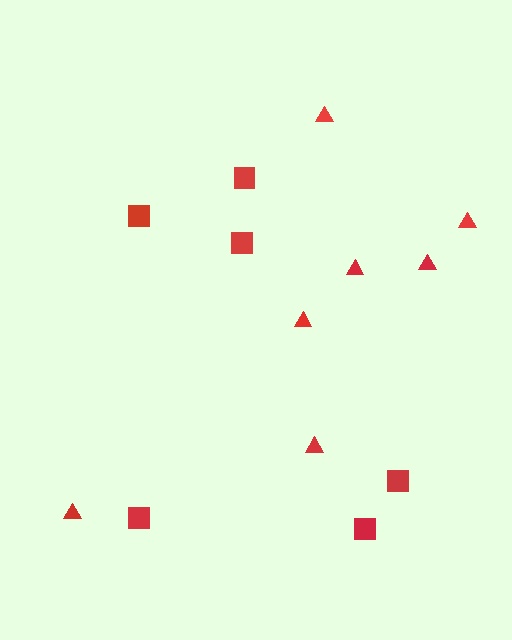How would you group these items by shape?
There are 2 groups: one group of triangles (7) and one group of squares (6).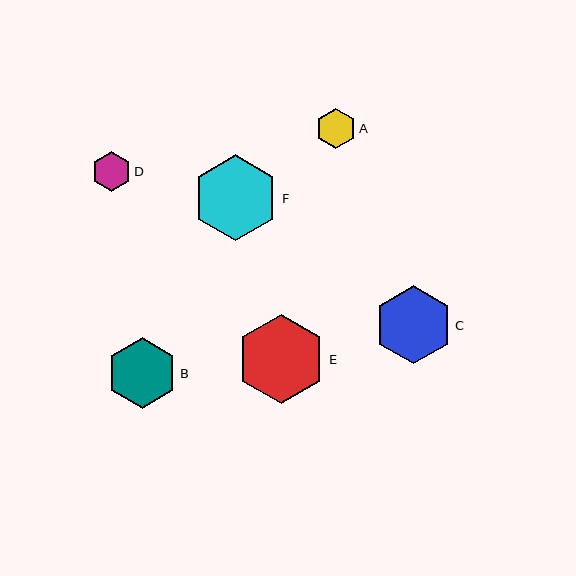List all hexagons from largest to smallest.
From largest to smallest: E, F, C, B, A, D.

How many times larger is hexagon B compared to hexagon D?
Hexagon B is approximately 1.8 times the size of hexagon D.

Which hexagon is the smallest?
Hexagon D is the smallest with a size of approximately 40 pixels.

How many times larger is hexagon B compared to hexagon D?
Hexagon B is approximately 1.8 times the size of hexagon D.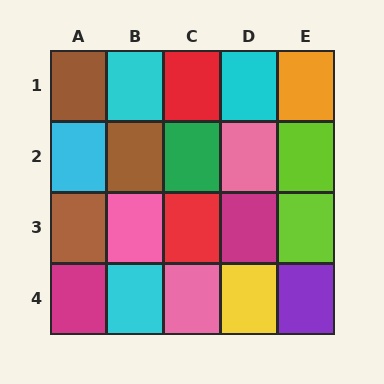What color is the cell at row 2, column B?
Brown.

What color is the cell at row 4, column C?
Pink.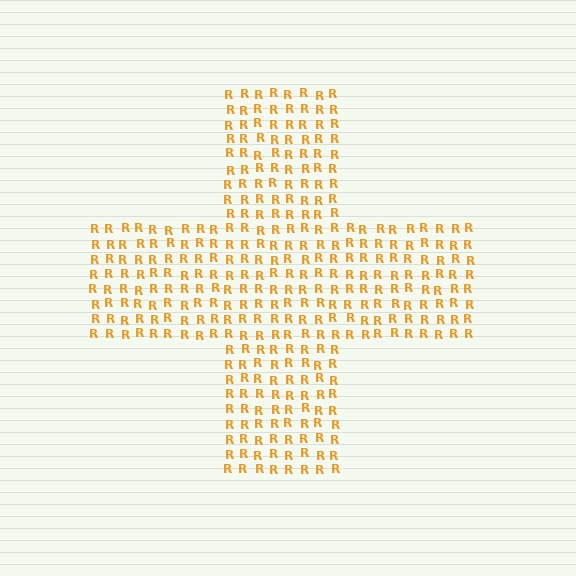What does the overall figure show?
The overall figure shows a cross.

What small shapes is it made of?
It is made of small letter R's.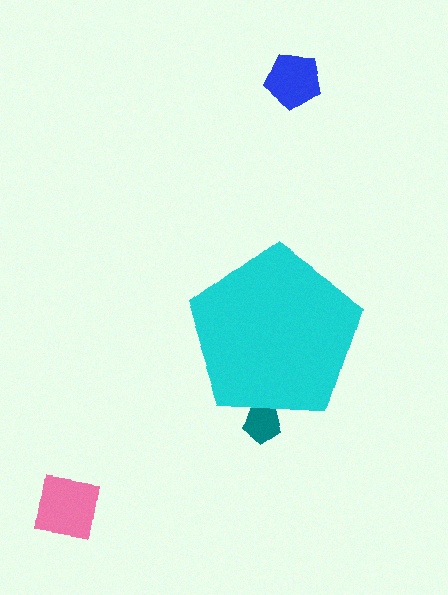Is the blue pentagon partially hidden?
No, the blue pentagon is fully visible.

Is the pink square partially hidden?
No, the pink square is fully visible.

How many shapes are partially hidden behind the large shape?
1 shape is partially hidden.